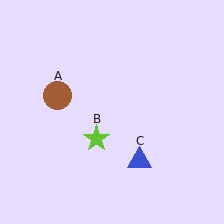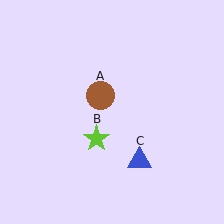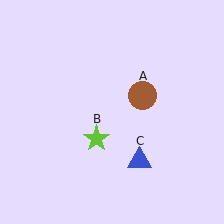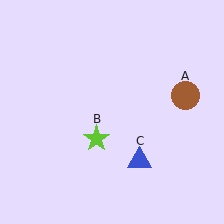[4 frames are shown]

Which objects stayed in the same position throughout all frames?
Lime star (object B) and blue triangle (object C) remained stationary.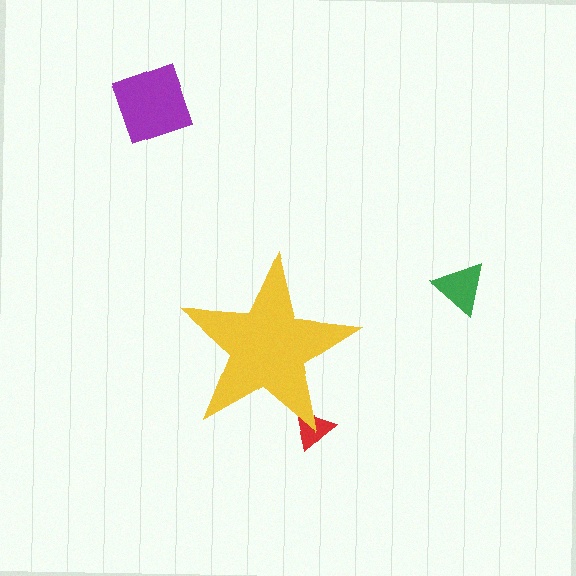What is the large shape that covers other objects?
A yellow star.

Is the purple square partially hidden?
No, the purple square is fully visible.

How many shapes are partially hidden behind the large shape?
1 shape is partially hidden.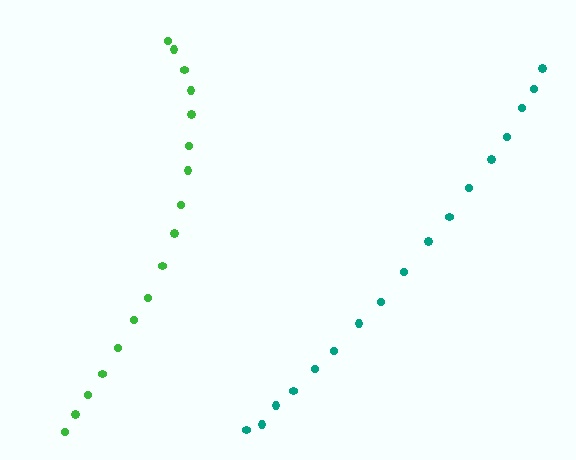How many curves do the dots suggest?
There are 2 distinct paths.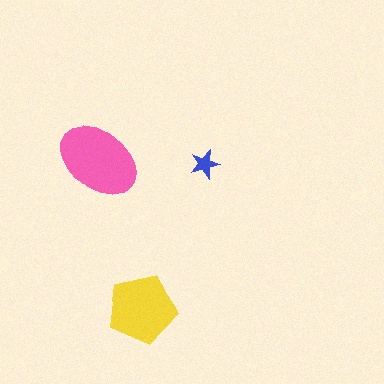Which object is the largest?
The pink ellipse.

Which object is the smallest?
The blue star.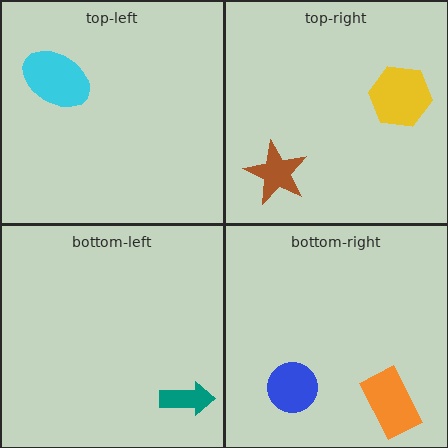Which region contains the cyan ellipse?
The top-left region.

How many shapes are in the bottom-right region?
2.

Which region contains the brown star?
The top-right region.